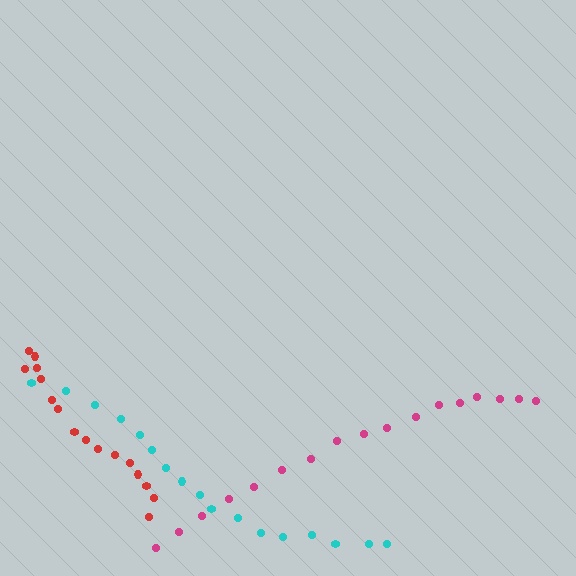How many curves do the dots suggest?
There are 3 distinct paths.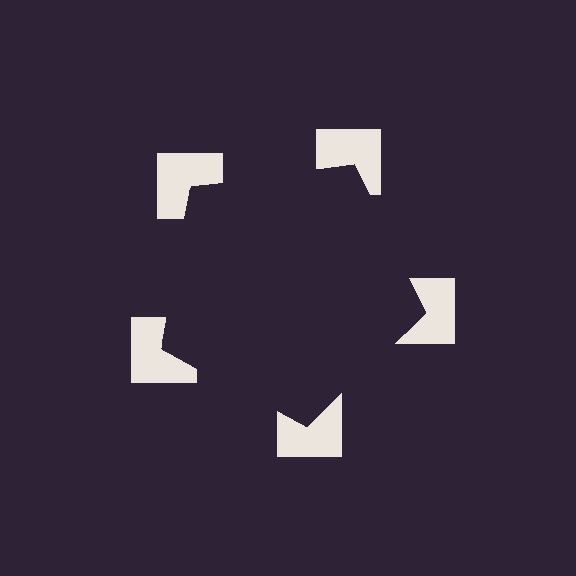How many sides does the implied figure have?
5 sides.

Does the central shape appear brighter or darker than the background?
It typically appears slightly darker than the background, even though no actual brightness change is drawn.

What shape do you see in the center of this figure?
An illusory pentagon — its edges are inferred from the aligned wedge cuts in the notched squares, not physically drawn.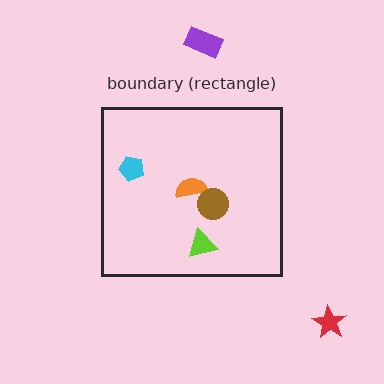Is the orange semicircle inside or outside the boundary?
Inside.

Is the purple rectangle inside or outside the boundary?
Outside.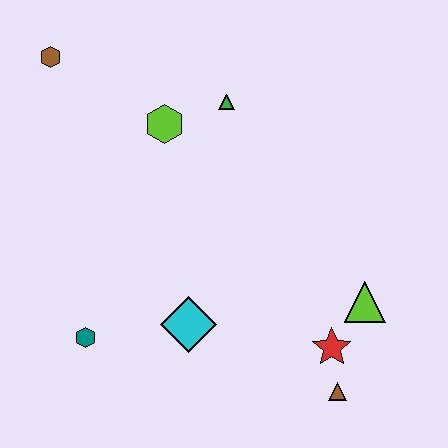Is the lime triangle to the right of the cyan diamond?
Yes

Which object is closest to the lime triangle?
The red star is closest to the lime triangle.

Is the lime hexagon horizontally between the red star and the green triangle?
No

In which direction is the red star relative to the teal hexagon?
The red star is to the right of the teal hexagon.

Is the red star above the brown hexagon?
No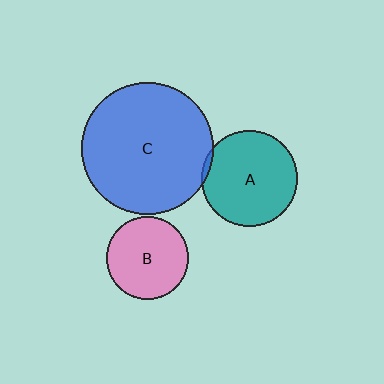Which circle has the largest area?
Circle C (blue).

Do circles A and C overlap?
Yes.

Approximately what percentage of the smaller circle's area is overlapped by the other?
Approximately 5%.